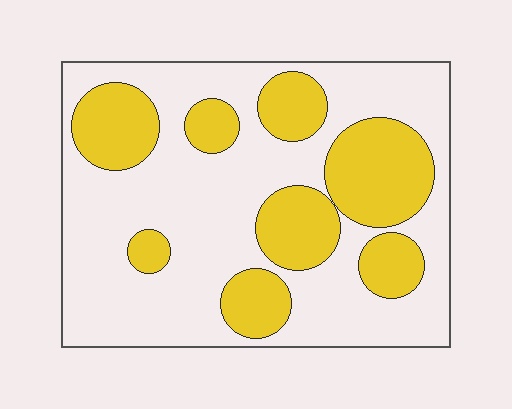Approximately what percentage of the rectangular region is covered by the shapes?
Approximately 35%.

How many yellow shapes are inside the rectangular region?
8.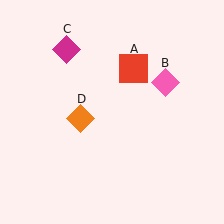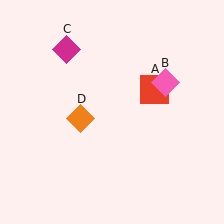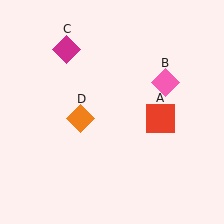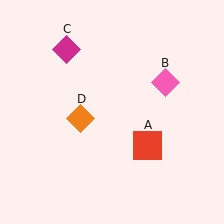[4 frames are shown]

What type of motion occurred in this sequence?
The red square (object A) rotated clockwise around the center of the scene.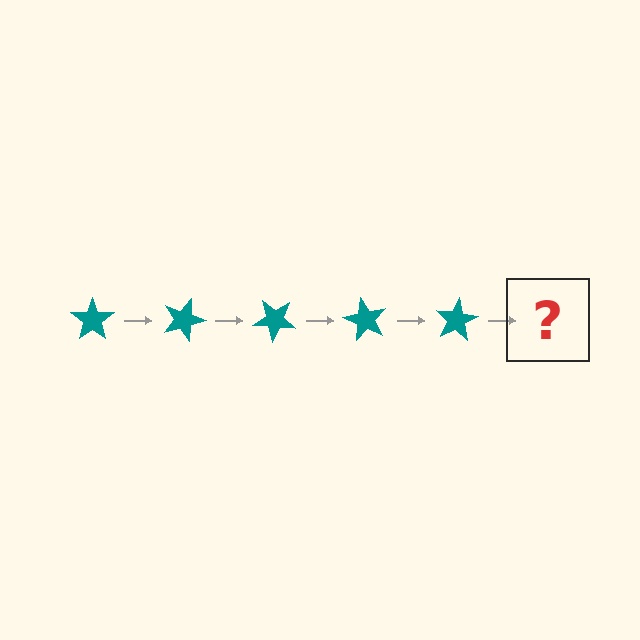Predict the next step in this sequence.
The next step is a teal star rotated 100 degrees.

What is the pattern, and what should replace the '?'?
The pattern is that the star rotates 20 degrees each step. The '?' should be a teal star rotated 100 degrees.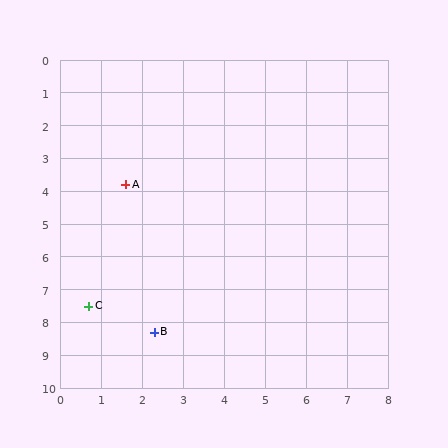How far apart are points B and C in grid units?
Points B and C are about 1.8 grid units apart.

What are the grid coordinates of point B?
Point B is at approximately (2.3, 8.3).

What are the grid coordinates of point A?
Point A is at approximately (1.6, 3.8).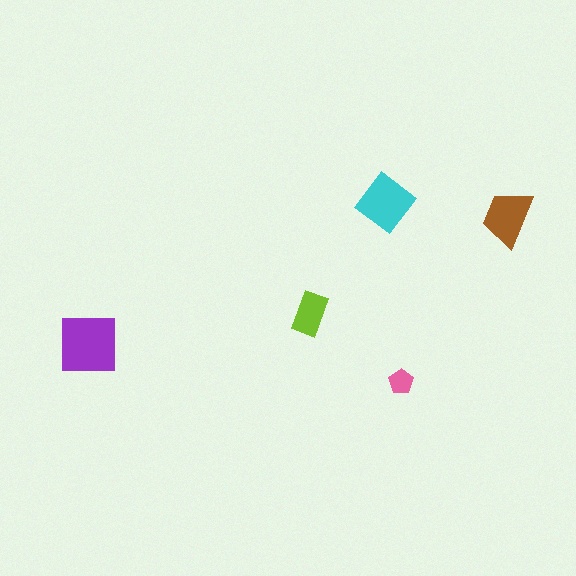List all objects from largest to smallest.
The purple square, the cyan diamond, the brown trapezoid, the lime rectangle, the pink pentagon.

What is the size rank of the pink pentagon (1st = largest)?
5th.